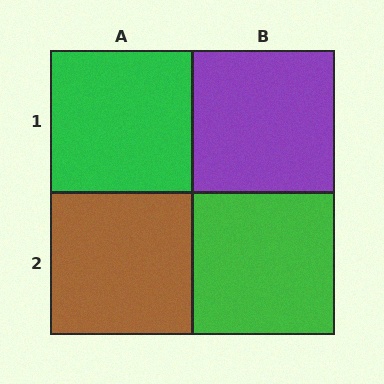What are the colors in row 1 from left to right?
Green, purple.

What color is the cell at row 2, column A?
Brown.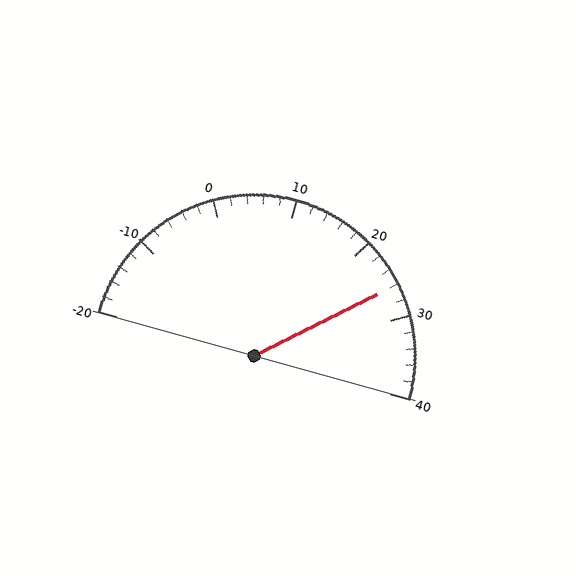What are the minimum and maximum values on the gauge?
The gauge ranges from -20 to 40.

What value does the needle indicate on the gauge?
The needle indicates approximately 26.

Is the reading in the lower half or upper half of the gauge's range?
The reading is in the upper half of the range (-20 to 40).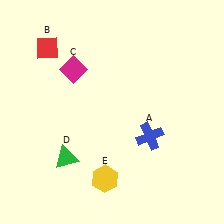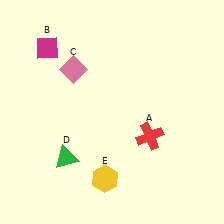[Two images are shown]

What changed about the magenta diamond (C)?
In Image 1, C is magenta. In Image 2, it changed to pink.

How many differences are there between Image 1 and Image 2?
There are 3 differences between the two images.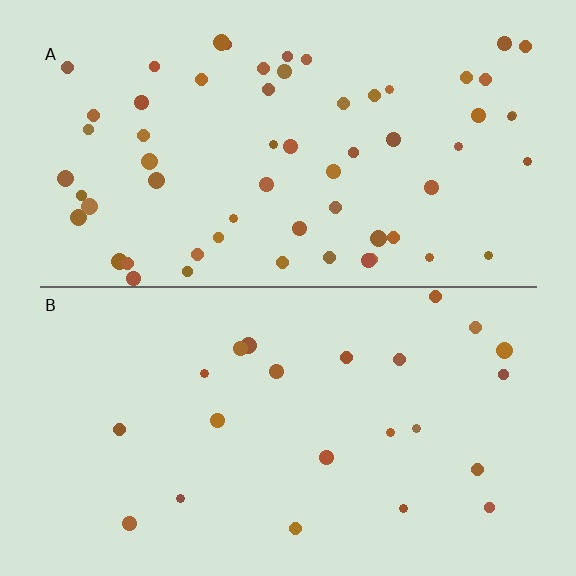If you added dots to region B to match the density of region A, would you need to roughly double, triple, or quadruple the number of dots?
Approximately triple.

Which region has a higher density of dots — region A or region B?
A (the top).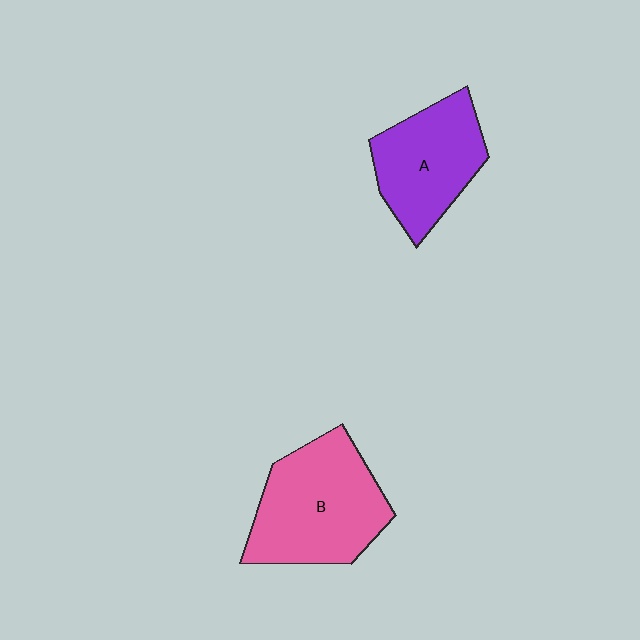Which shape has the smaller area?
Shape A (purple).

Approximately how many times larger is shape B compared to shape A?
Approximately 1.3 times.